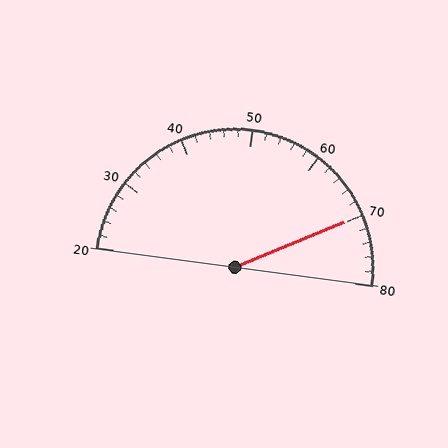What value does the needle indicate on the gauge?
The needle indicates approximately 70.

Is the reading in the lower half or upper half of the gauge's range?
The reading is in the upper half of the range (20 to 80).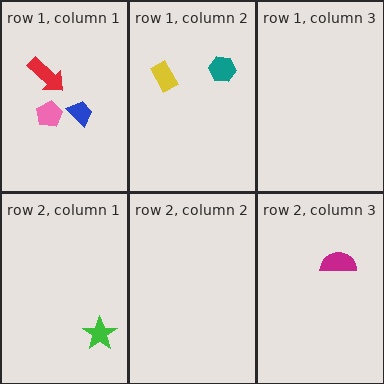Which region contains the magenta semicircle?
The row 2, column 3 region.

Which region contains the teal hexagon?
The row 1, column 2 region.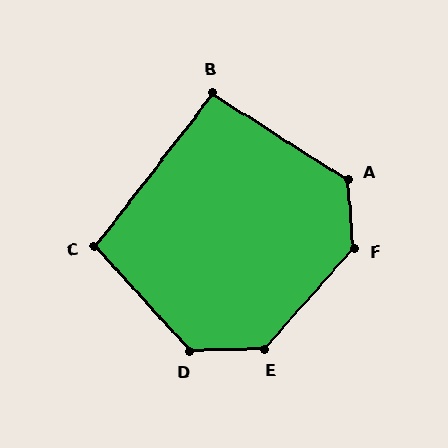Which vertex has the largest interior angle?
F, at approximately 134 degrees.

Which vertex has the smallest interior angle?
B, at approximately 95 degrees.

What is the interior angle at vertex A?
Approximately 127 degrees (obtuse).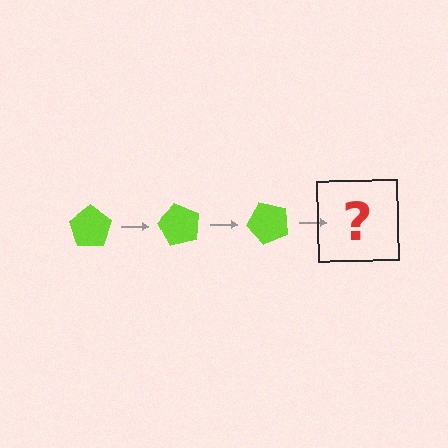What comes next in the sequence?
The next element should be a lime pentagon rotated 180 degrees.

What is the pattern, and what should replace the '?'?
The pattern is that the pentagon rotates 60 degrees each step. The '?' should be a lime pentagon rotated 180 degrees.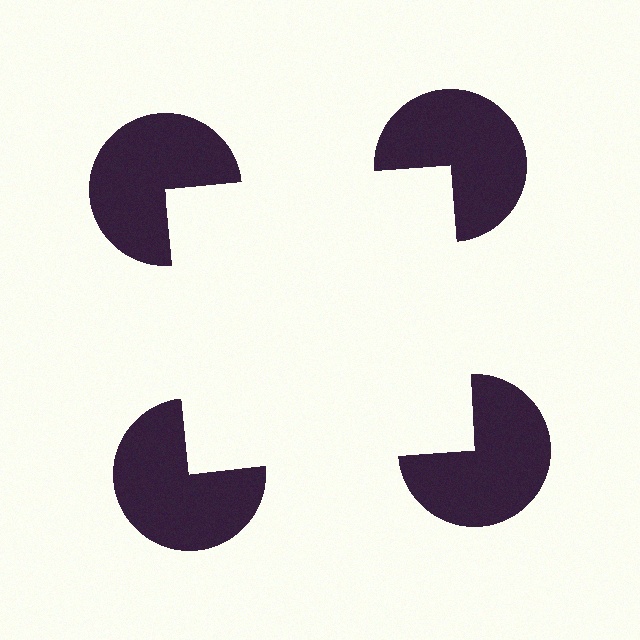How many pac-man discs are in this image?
There are 4 — one at each vertex of the illusory square.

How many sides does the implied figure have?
4 sides.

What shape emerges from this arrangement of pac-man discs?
An illusory square — its edges are inferred from the aligned wedge cuts in the pac-man discs, not physically drawn.